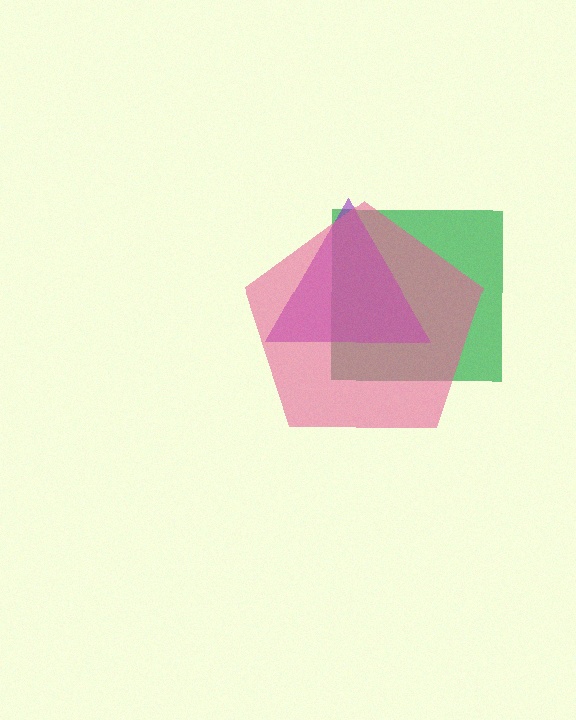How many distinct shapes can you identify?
There are 3 distinct shapes: a green square, a purple triangle, a pink pentagon.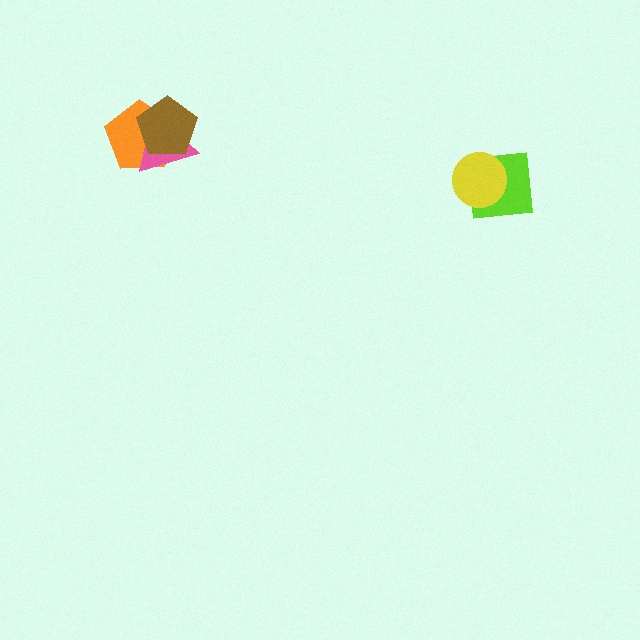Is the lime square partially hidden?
Yes, it is partially covered by another shape.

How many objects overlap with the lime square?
1 object overlaps with the lime square.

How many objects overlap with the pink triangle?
2 objects overlap with the pink triangle.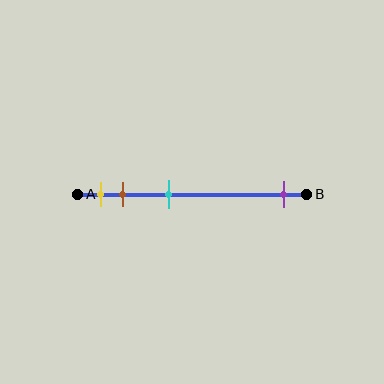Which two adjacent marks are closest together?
The yellow and brown marks are the closest adjacent pair.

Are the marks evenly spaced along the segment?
No, the marks are not evenly spaced.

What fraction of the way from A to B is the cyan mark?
The cyan mark is approximately 40% (0.4) of the way from A to B.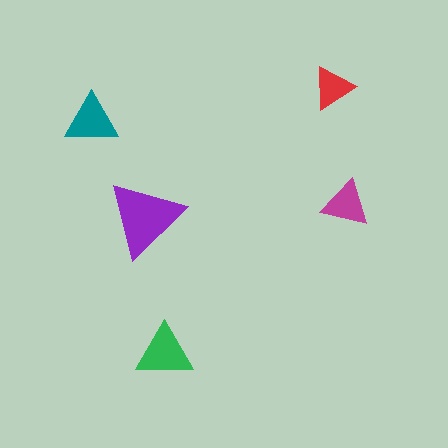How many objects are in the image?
There are 5 objects in the image.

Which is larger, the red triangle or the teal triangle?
The teal one.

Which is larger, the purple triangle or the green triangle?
The purple one.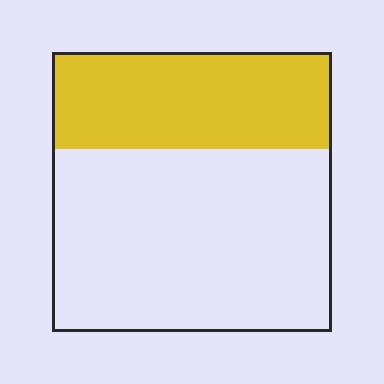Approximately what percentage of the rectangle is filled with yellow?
Approximately 35%.